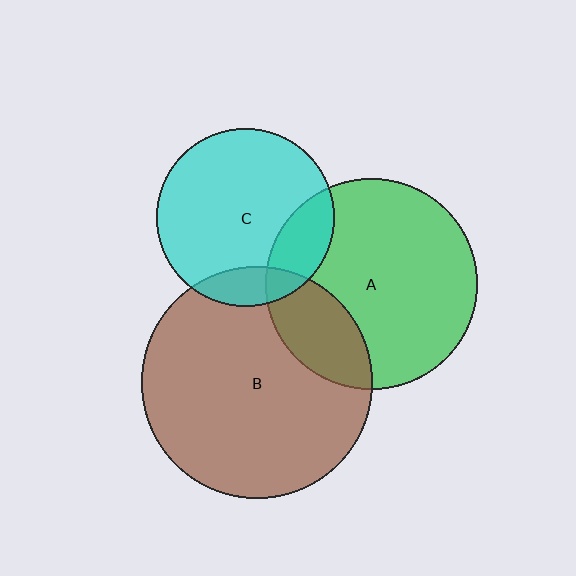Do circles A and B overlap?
Yes.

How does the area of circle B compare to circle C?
Approximately 1.7 times.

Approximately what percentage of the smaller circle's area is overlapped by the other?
Approximately 20%.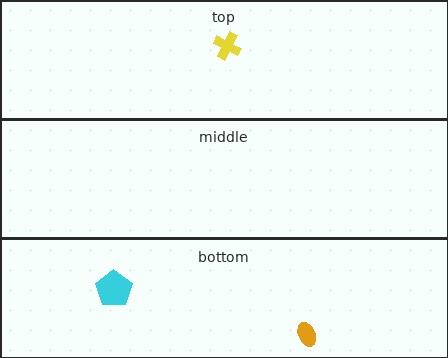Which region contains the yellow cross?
The top region.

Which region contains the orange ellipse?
The bottom region.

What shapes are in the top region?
The yellow cross.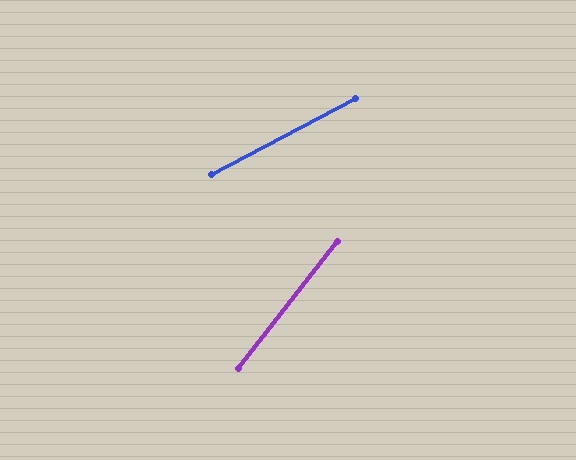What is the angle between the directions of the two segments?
Approximately 24 degrees.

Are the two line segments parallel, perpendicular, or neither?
Neither parallel nor perpendicular — they differ by about 24°.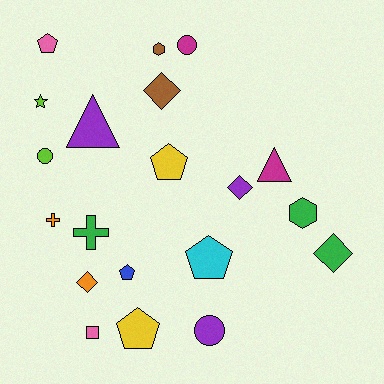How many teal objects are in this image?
There are no teal objects.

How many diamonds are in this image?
There are 4 diamonds.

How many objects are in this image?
There are 20 objects.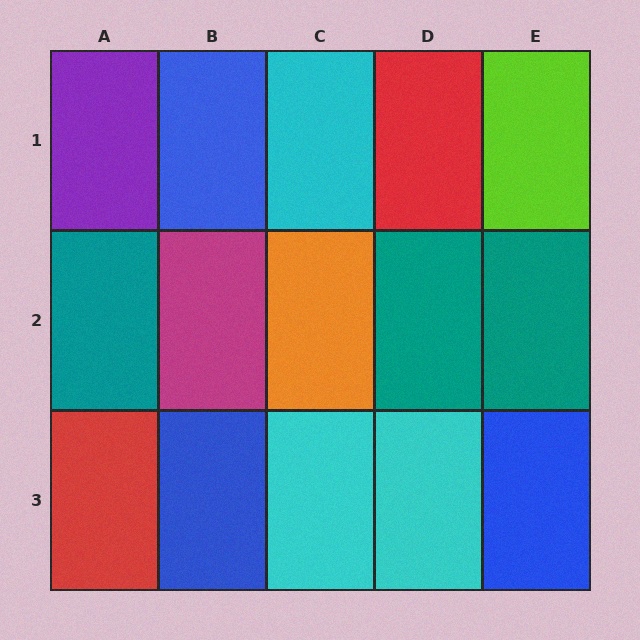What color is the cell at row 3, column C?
Cyan.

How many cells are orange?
1 cell is orange.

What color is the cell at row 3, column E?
Blue.